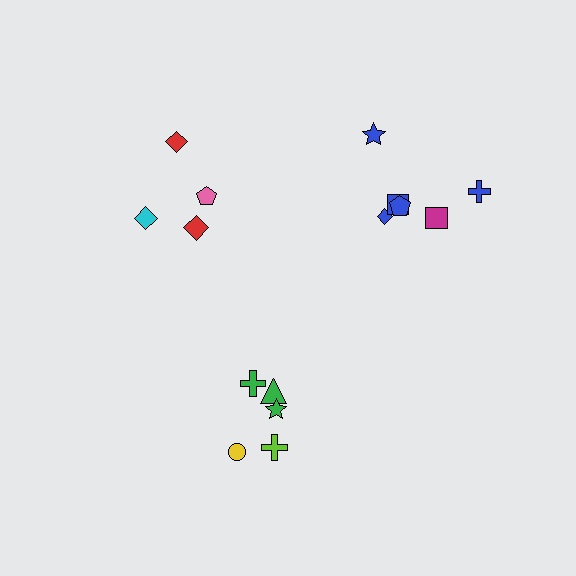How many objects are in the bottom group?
There are 5 objects.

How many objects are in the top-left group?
There are 4 objects.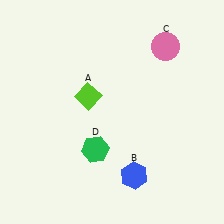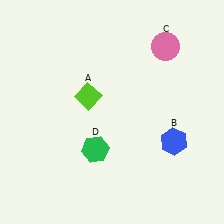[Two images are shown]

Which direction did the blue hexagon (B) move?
The blue hexagon (B) moved right.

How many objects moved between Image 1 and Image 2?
1 object moved between the two images.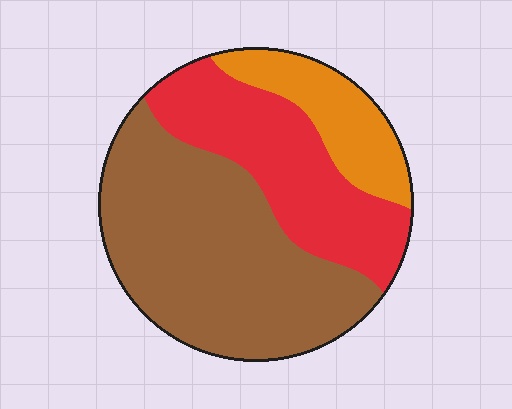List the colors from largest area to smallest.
From largest to smallest: brown, red, orange.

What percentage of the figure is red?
Red covers roughly 30% of the figure.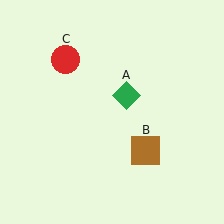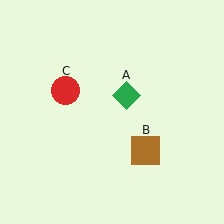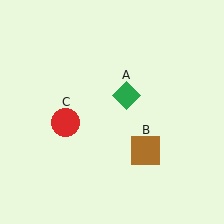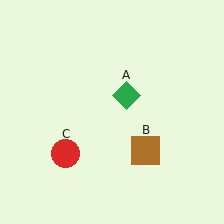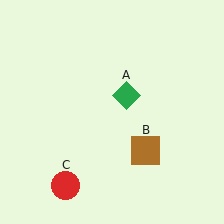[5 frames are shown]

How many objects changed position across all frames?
1 object changed position: red circle (object C).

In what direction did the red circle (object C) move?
The red circle (object C) moved down.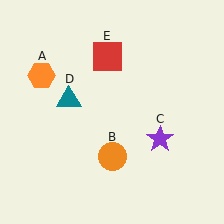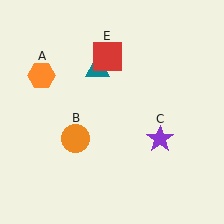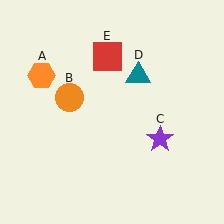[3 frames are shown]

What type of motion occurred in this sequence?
The orange circle (object B), teal triangle (object D) rotated clockwise around the center of the scene.